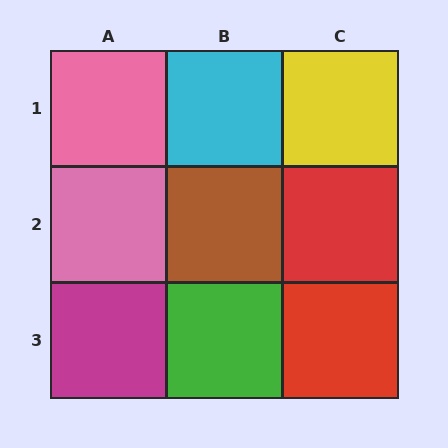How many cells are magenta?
1 cell is magenta.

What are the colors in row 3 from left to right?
Magenta, green, red.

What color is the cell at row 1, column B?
Cyan.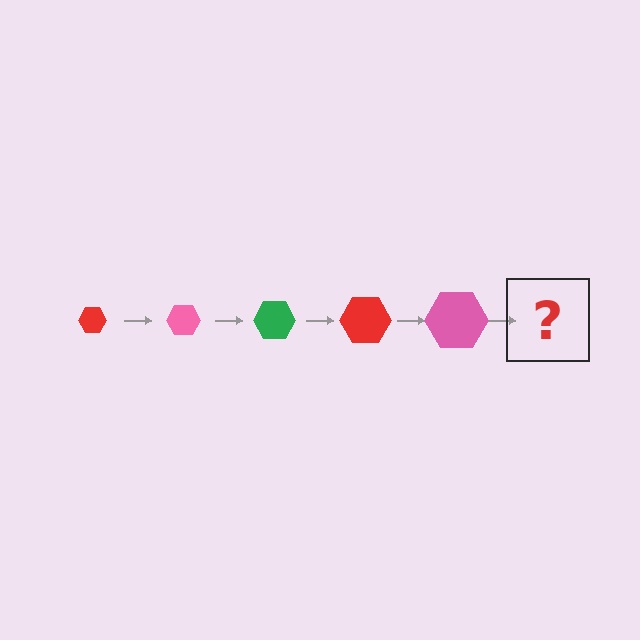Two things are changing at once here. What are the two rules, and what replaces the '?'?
The two rules are that the hexagon grows larger each step and the color cycles through red, pink, and green. The '?' should be a green hexagon, larger than the previous one.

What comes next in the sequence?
The next element should be a green hexagon, larger than the previous one.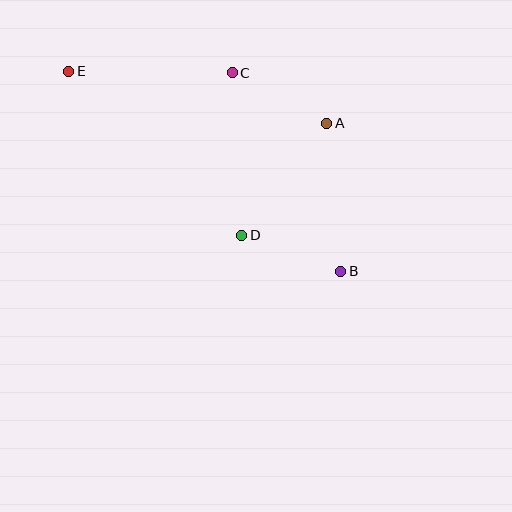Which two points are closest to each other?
Points B and D are closest to each other.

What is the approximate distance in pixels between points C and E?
The distance between C and E is approximately 163 pixels.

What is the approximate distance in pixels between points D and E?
The distance between D and E is approximately 238 pixels.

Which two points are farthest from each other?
Points B and E are farthest from each other.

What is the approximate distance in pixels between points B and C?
The distance between B and C is approximately 226 pixels.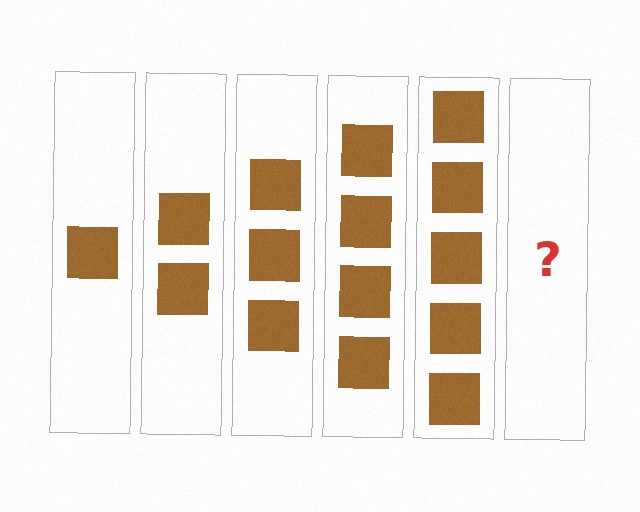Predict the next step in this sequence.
The next step is 6 squares.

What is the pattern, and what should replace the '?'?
The pattern is that each step adds one more square. The '?' should be 6 squares.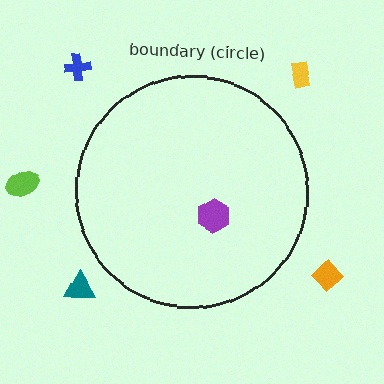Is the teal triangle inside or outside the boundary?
Outside.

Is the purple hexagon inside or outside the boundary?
Inside.